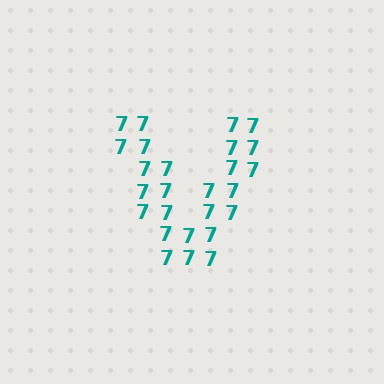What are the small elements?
The small elements are digit 7's.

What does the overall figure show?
The overall figure shows the letter V.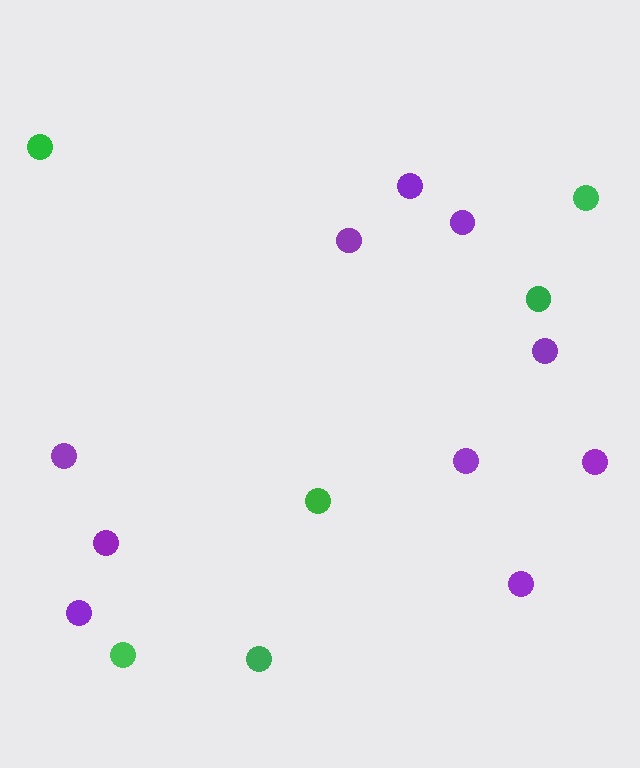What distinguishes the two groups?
There are 2 groups: one group of green circles (6) and one group of purple circles (10).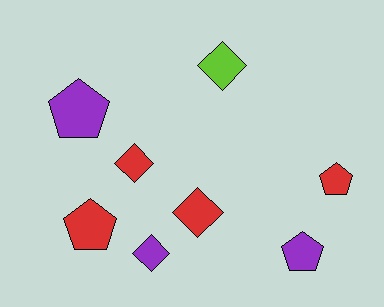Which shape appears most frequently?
Pentagon, with 4 objects.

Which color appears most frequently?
Red, with 4 objects.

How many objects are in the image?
There are 8 objects.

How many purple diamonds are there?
There is 1 purple diamond.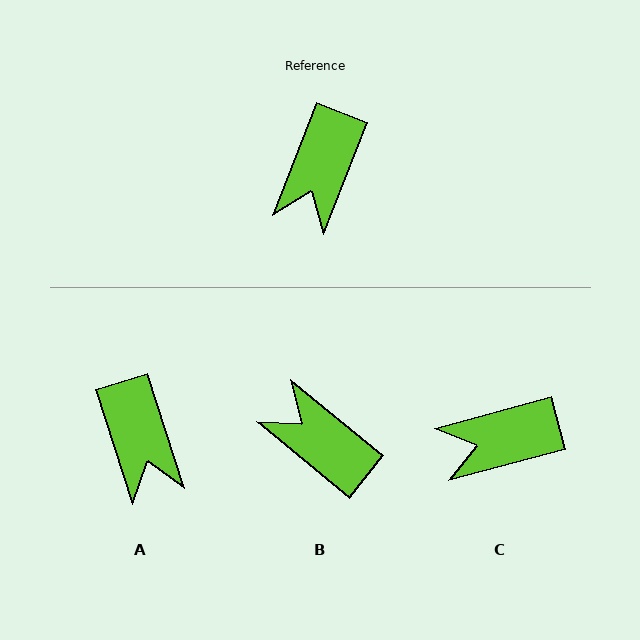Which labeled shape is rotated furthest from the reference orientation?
B, about 108 degrees away.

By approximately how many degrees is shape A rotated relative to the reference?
Approximately 39 degrees counter-clockwise.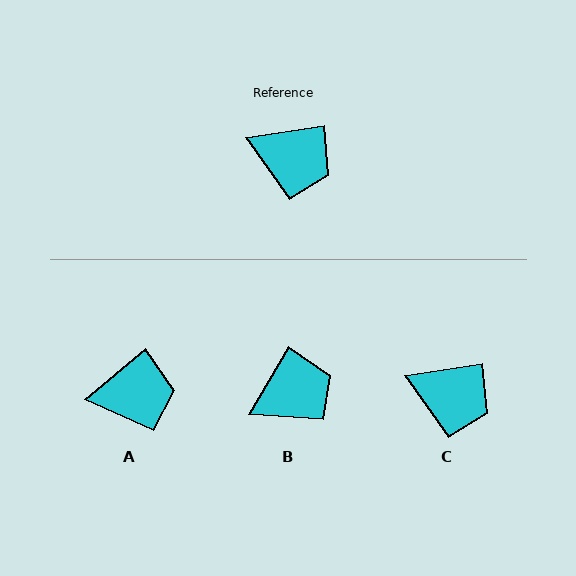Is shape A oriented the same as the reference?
No, it is off by about 30 degrees.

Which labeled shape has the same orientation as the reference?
C.